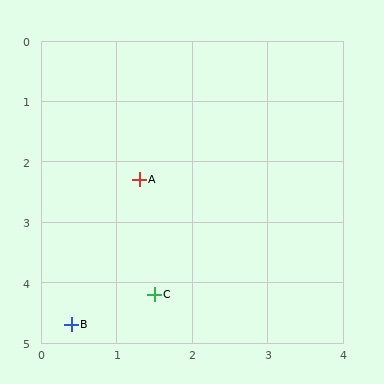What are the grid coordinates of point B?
Point B is at approximately (0.4, 4.7).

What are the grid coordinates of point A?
Point A is at approximately (1.3, 2.3).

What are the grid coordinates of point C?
Point C is at approximately (1.5, 4.2).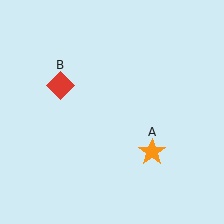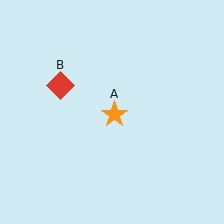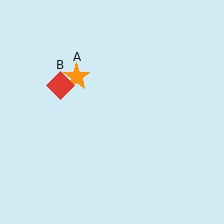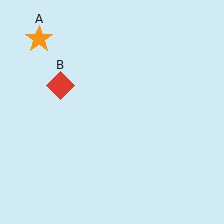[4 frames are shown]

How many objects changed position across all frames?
1 object changed position: orange star (object A).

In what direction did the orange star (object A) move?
The orange star (object A) moved up and to the left.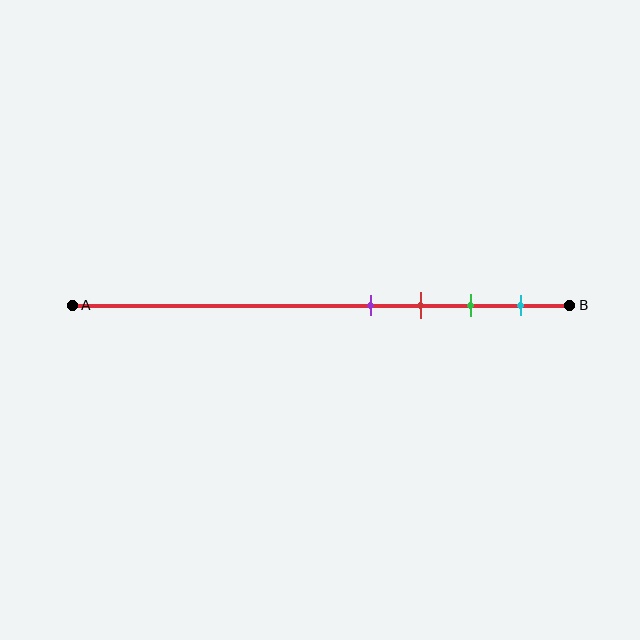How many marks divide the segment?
There are 4 marks dividing the segment.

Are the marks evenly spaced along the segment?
Yes, the marks are approximately evenly spaced.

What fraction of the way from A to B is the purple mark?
The purple mark is approximately 60% (0.6) of the way from A to B.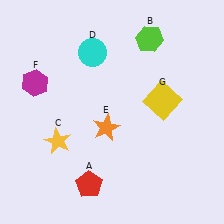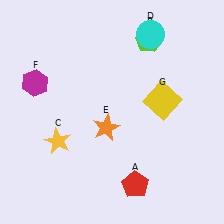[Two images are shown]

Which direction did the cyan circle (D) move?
The cyan circle (D) moved right.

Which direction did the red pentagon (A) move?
The red pentagon (A) moved right.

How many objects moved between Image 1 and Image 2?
2 objects moved between the two images.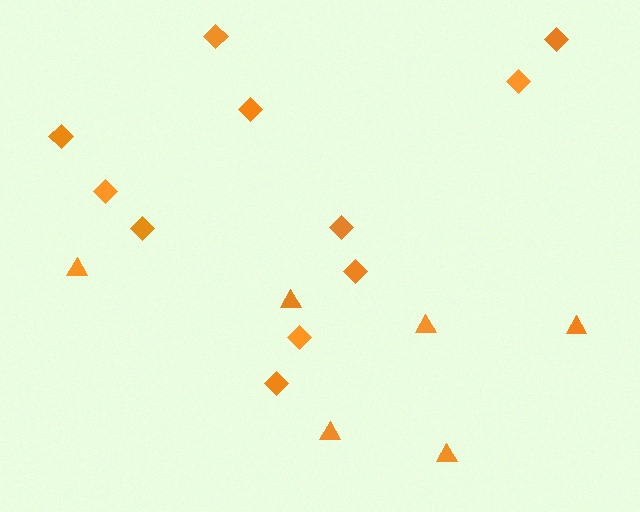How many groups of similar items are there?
There are 2 groups: one group of triangles (6) and one group of diamonds (11).